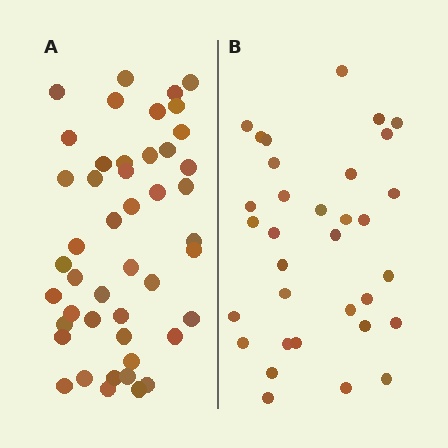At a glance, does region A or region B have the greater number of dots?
Region A (the left region) has more dots.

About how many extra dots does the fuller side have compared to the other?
Region A has approximately 15 more dots than region B.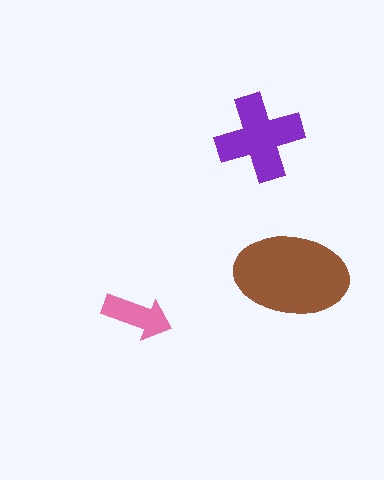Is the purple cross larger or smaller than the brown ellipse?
Smaller.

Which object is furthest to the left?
The pink arrow is leftmost.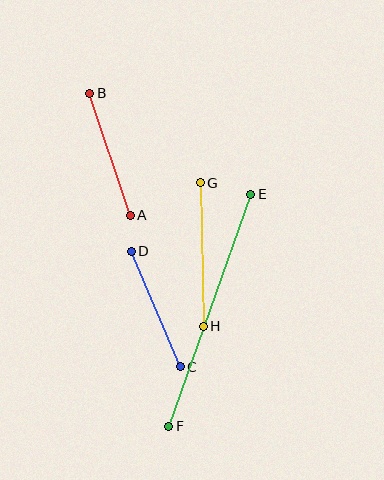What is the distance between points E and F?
The distance is approximately 246 pixels.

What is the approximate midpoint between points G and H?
The midpoint is at approximately (202, 255) pixels.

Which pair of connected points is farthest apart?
Points E and F are farthest apart.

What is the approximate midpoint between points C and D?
The midpoint is at approximately (156, 309) pixels.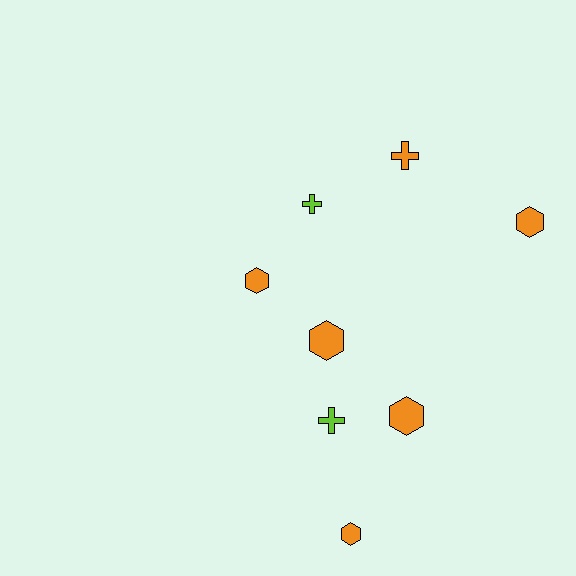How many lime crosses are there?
There are 2 lime crosses.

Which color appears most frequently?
Orange, with 6 objects.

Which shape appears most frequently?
Hexagon, with 5 objects.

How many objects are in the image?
There are 8 objects.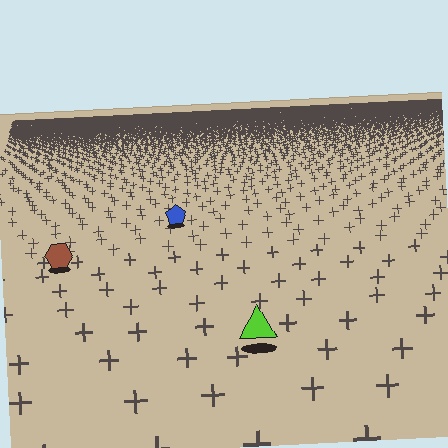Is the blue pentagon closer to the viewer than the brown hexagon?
No. The brown hexagon is closer — you can tell from the texture gradient: the ground texture is coarser near it.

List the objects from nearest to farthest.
From nearest to farthest: the lime triangle, the brown hexagon, the blue pentagon.